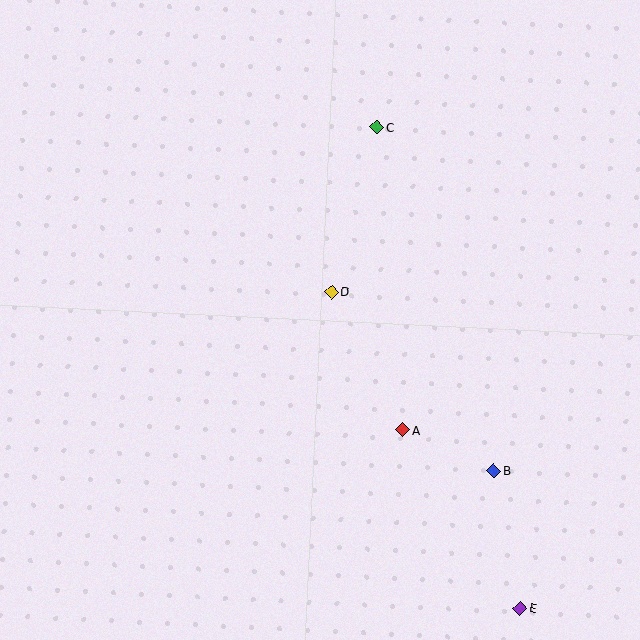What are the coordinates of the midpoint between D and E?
The midpoint between D and E is at (426, 450).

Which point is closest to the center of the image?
Point D at (332, 292) is closest to the center.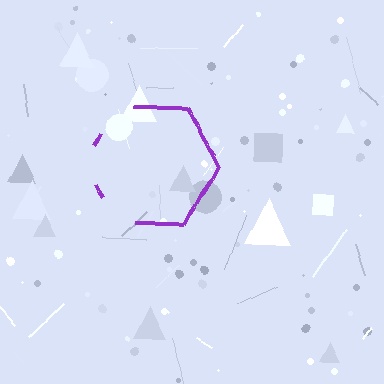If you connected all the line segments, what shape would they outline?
They would outline a hexagon.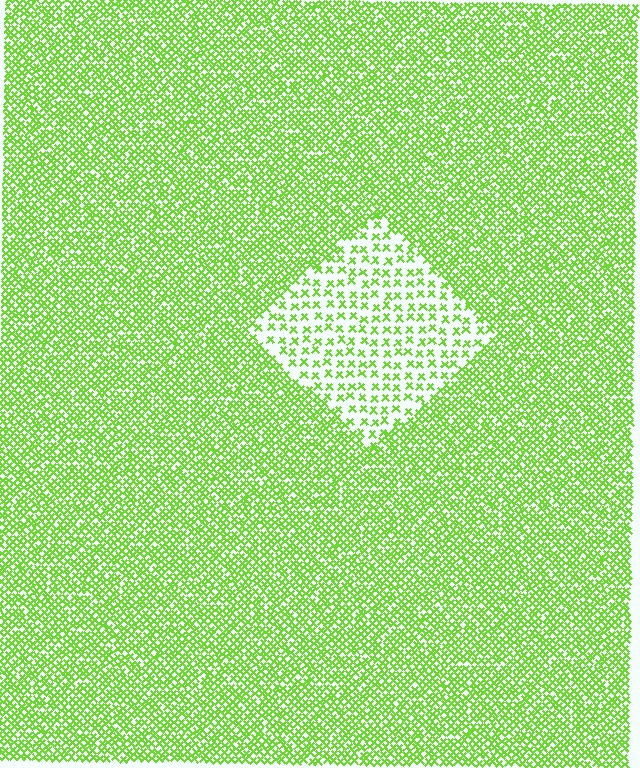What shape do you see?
I see a diamond.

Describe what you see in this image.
The image contains small lime elements arranged at two different densities. A diamond-shaped region is visible where the elements are less densely packed than the surrounding area.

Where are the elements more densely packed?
The elements are more densely packed outside the diamond boundary.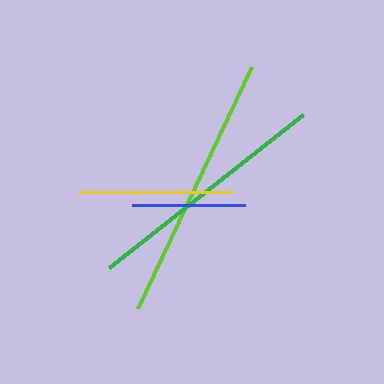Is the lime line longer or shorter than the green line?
The lime line is longer than the green line.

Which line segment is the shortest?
The blue line is the shortest at approximately 113 pixels.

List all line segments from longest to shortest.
From longest to shortest: lime, green, yellow, blue.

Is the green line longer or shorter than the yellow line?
The green line is longer than the yellow line.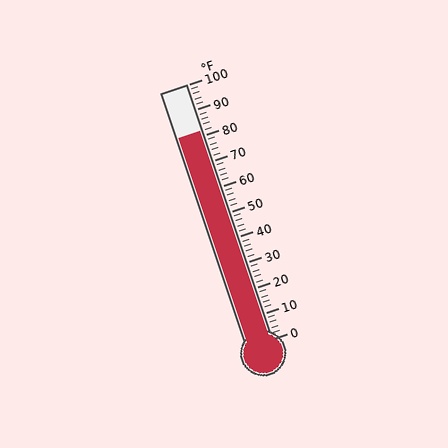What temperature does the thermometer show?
The thermometer shows approximately 82°F.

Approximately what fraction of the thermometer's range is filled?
The thermometer is filled to approximately 80% of its range.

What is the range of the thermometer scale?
The thermometer scale ranges from 0°F to 100°F.